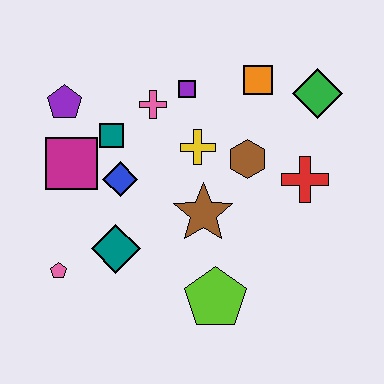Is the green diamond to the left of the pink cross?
No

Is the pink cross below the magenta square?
No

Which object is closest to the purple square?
The pink cross is closest to the purple square.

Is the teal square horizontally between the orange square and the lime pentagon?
No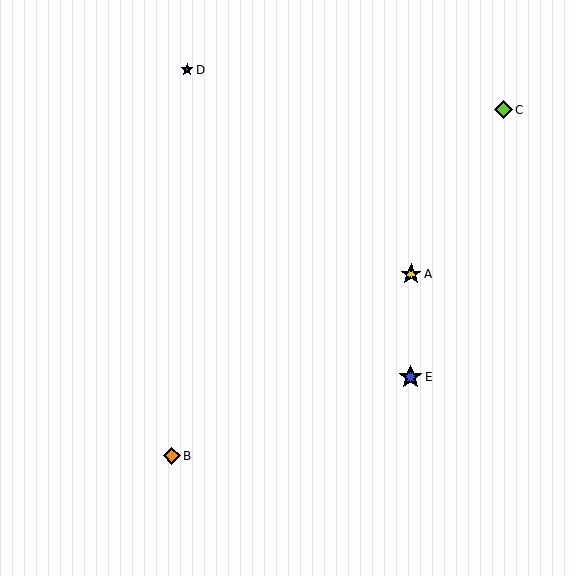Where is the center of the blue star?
The center of the blue star is at (410, 377).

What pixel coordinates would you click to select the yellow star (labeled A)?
Click at (411, 274) to select the yellow star A.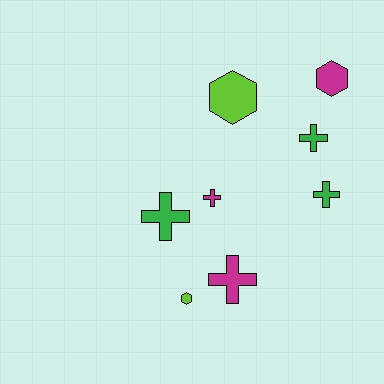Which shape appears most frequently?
Cross, with 5 objects.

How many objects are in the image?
There are 8 objects.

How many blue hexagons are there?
There are no blue hexagons.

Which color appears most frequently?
Green, with 3 objects.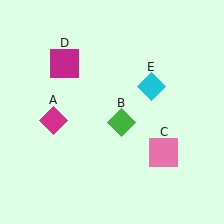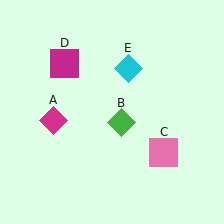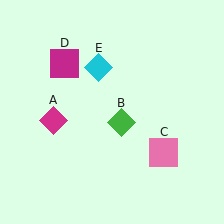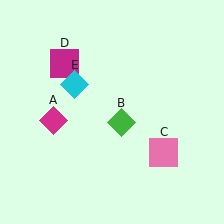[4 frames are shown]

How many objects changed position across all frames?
1 object changed position: cyan diamond (object E).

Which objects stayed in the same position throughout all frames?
Magenta diamond (object A) and green diamond (object B) and pink square (object C) and magenta square (object D) remained stationary.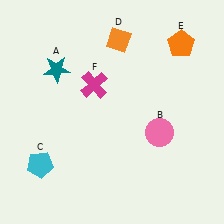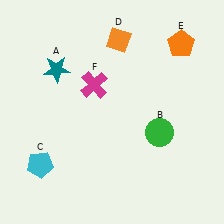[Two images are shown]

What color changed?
The circle (B) changed from pink in Image 1 to green in Image 2.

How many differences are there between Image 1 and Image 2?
There is 1 difference between the two images.